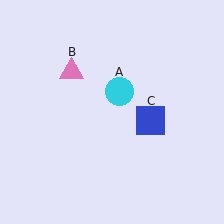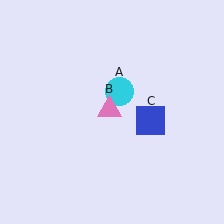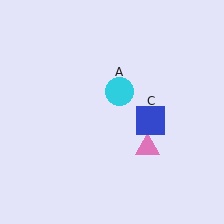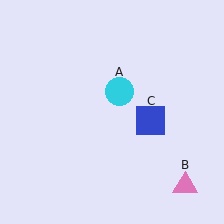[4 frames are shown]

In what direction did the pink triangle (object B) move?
The pink triangle (object B) moved down and to the right.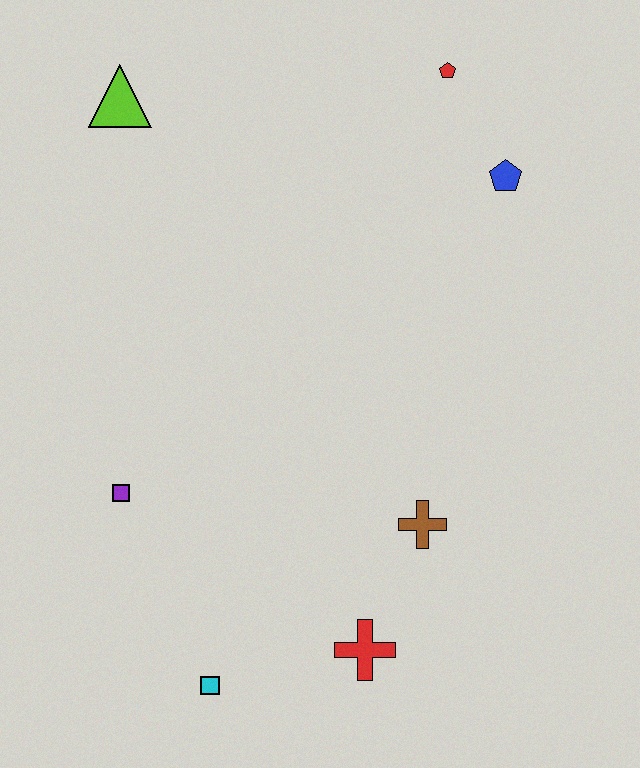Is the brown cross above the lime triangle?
No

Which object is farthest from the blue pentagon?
The cyan square is farthest from the blue pentagon.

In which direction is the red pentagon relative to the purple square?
The red pentagon is above the purple square.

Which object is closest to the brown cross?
The red cross is closest to the brown cross.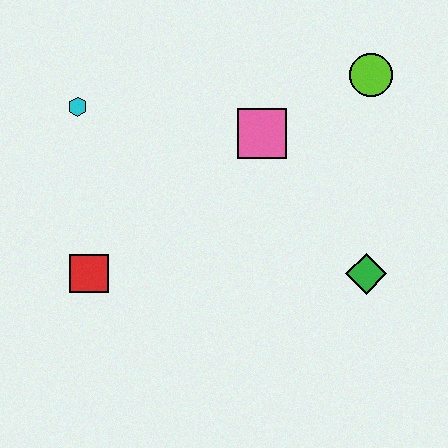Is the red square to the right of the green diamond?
No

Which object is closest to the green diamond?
The pink square is closest to the green diamond.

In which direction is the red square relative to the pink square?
The red square is to the left of the pink square.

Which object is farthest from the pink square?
The red square is farthest from the pink square.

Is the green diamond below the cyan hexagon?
Yes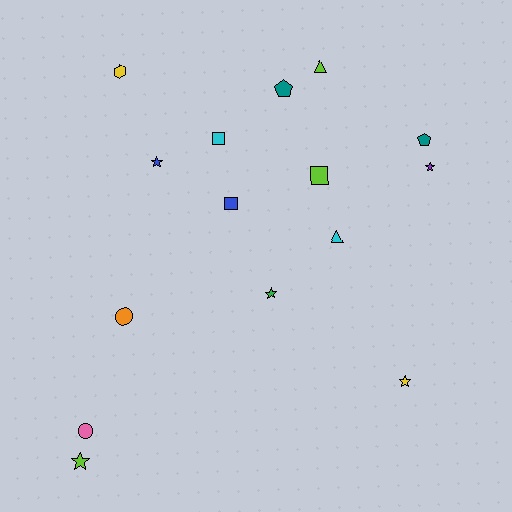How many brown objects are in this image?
There are no brown objects.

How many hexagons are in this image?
There is 1 hexagon.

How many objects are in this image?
There are 15 objects.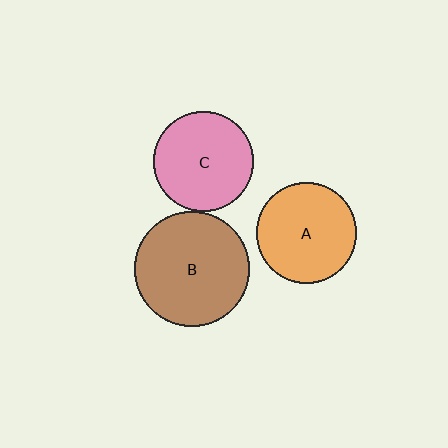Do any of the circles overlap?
No, none of the circles overlap.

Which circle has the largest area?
Circle B (brown).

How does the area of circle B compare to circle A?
Approximately 1.3 times.